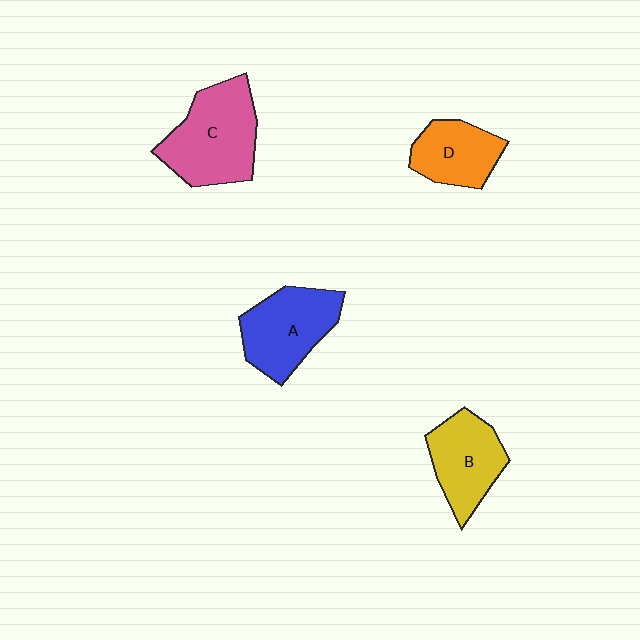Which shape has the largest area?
Shape C (pink).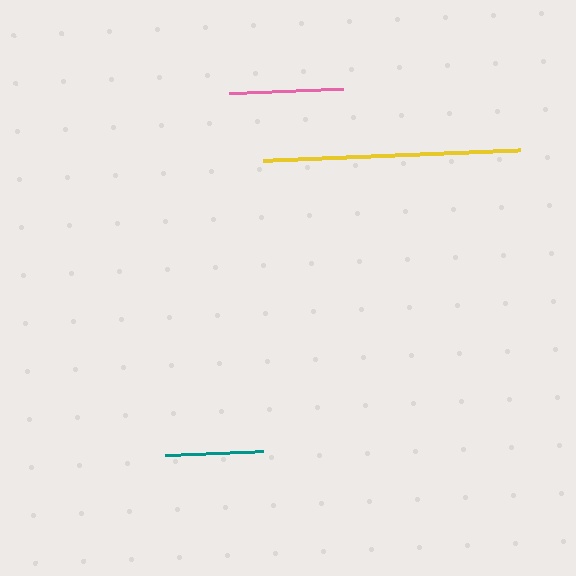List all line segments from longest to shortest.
From longest to shortest: yellow, pink, teal.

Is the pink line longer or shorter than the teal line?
The pink line is longer than the teal line.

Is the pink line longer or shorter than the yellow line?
The yellow line is longer than the pink line.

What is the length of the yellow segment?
The yellow segment is approximately 257 pixels long.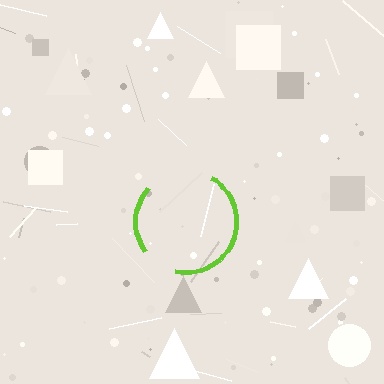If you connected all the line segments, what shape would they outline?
They would outline a circle.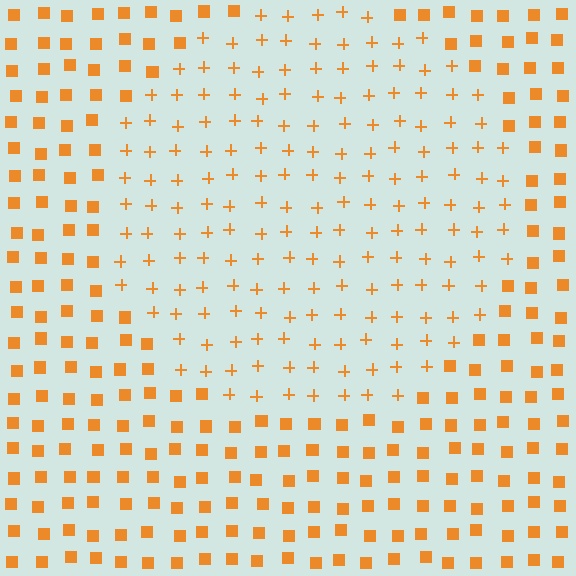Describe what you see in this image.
The image is filled with small orange elements arranged in a uniform grid. A circle-shaped region contains plus signs, while the surrounding area contains squares. The boundary is defined purely by the change in element shape.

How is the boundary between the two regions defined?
The boundary is defined by a change in element shape: plus signs inside vs. squares outside. All elements share the same color and spacing.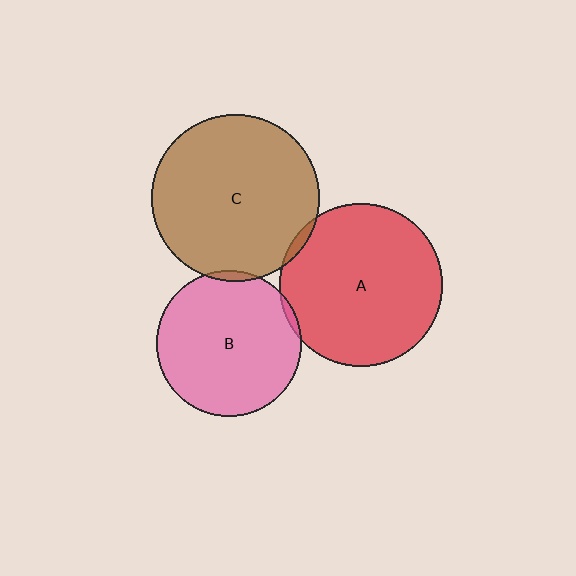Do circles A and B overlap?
Yes.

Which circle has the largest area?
Circle C (brown).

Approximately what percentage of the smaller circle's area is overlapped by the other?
Approximately 5%.